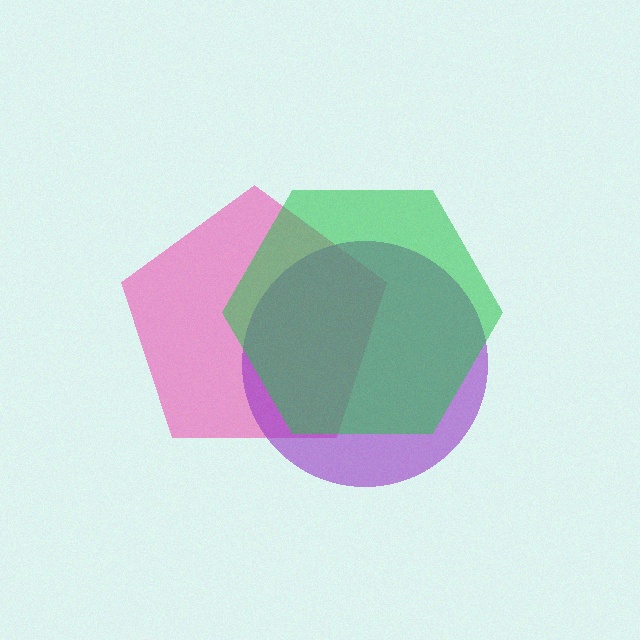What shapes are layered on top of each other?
The layered shapes are: a pink pentagon, a purple circle, a green hexagon.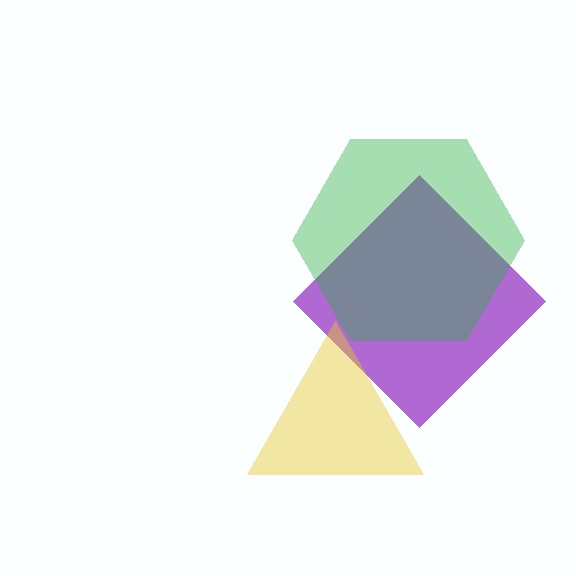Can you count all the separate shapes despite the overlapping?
Yes, there are 3 separate shapes.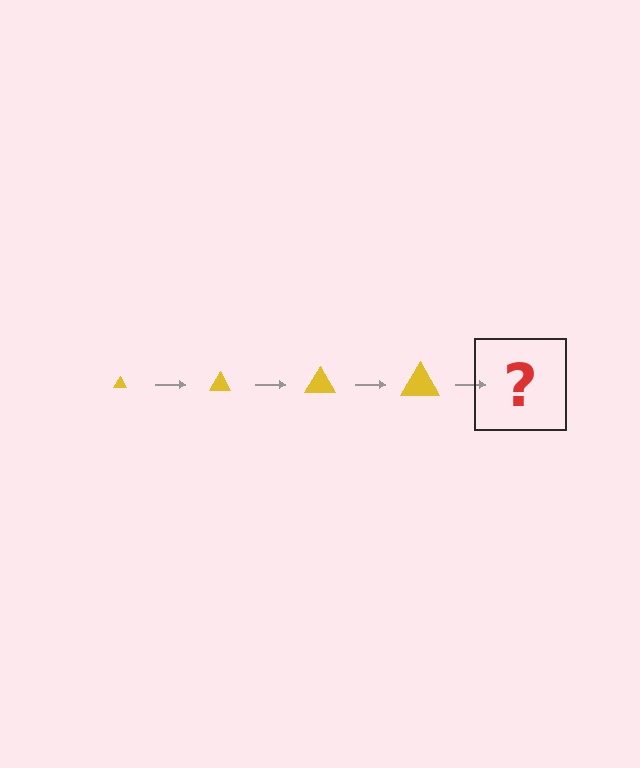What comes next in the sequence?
The next element should be a yellow triangle, larger than the previous one.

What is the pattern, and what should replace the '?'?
The pattern is that the triangle gets progressively larger each step. The '?' should be a yellow triangle, larger than the previous one.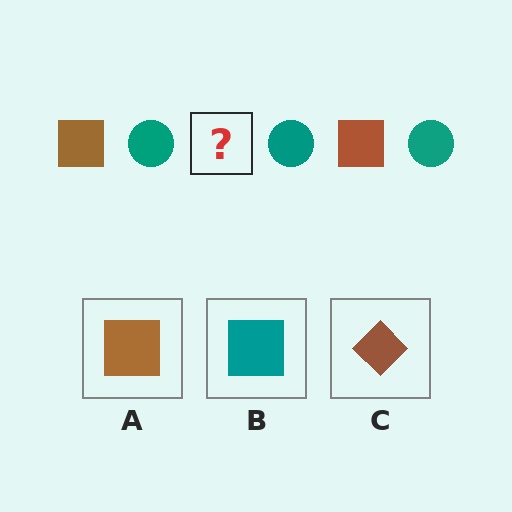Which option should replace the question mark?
Option A.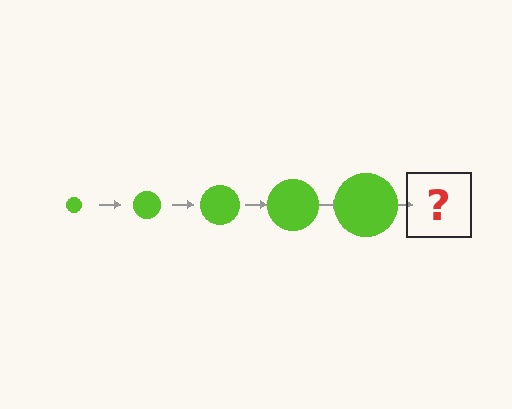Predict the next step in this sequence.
The next step is a lime circle, larger than the previous one.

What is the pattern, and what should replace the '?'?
The pattern is that the circle gets progressively larger each step. The '?' should be a lime circle, larger than the previous one.